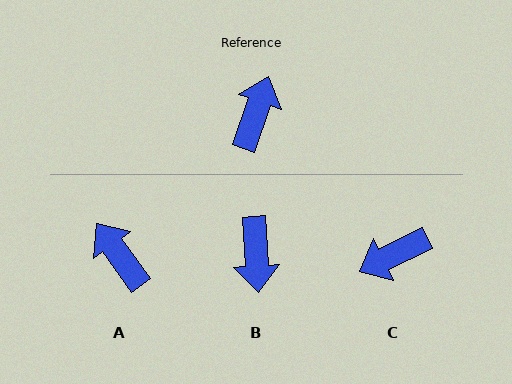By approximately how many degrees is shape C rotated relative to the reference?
Approximately 135 degrees counter-clockwise.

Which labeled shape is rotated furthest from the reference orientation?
B, about 158 degrees away.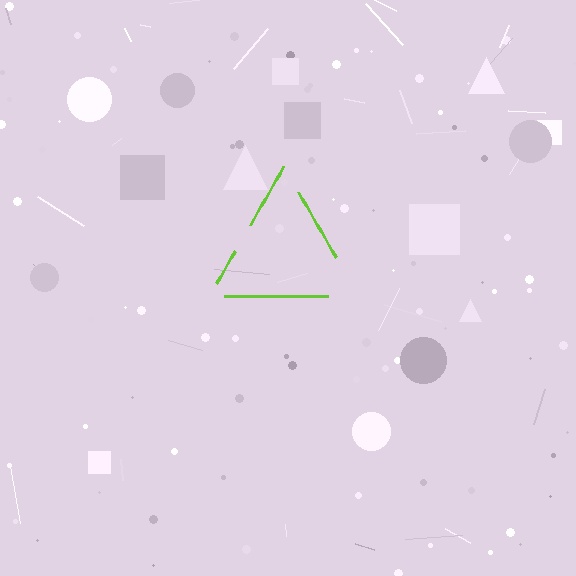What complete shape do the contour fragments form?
The contour fragments form a triangle.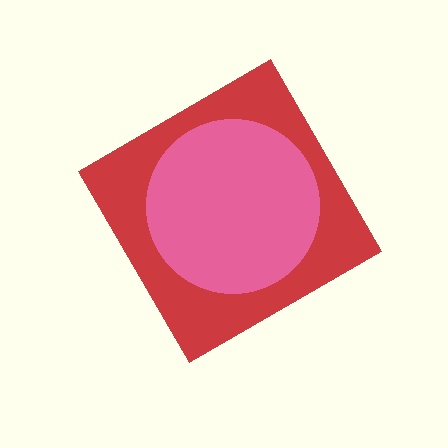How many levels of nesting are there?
2.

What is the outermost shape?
The red diamond.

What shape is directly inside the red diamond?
The pink circle.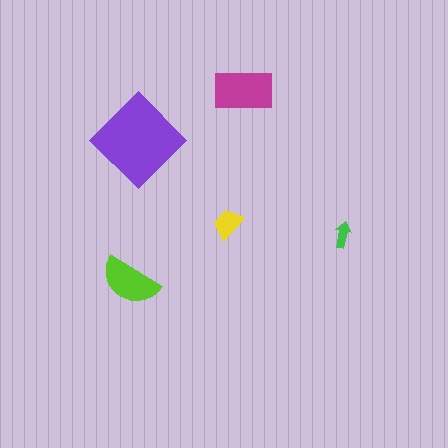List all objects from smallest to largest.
The green arrow, the yellow trapezoid, the lime semicircle, the magenta rectangle, the purple diamond.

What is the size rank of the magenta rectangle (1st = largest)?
2nd.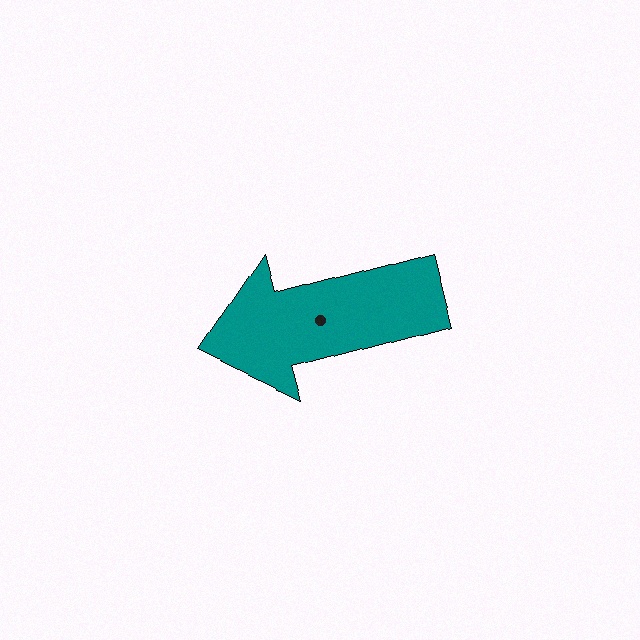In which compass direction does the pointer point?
West.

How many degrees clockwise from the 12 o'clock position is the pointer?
Approximately 255 degrees.